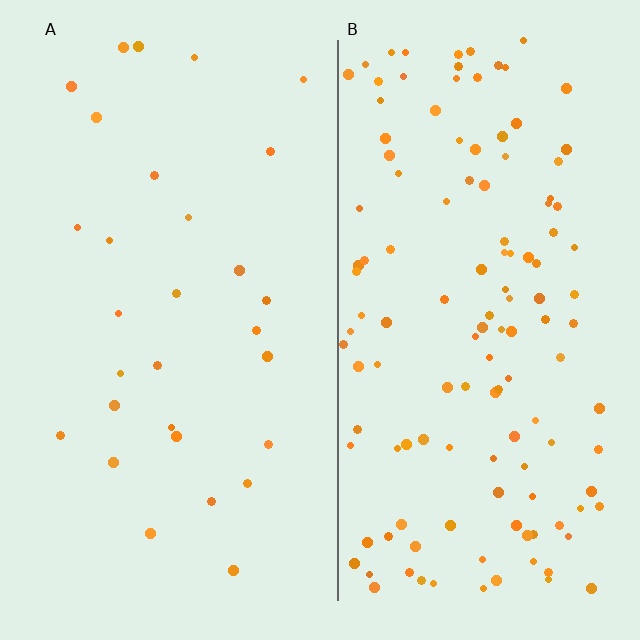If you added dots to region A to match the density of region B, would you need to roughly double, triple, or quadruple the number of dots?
Approximately quadruple.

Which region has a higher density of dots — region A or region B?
B (the right).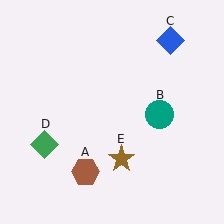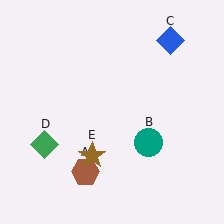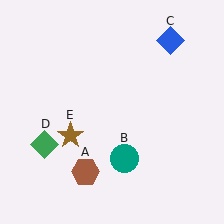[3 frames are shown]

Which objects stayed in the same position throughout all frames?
Brown hexagon (object A) and blue diamond (object C) and green diamond (object D) remained stationary.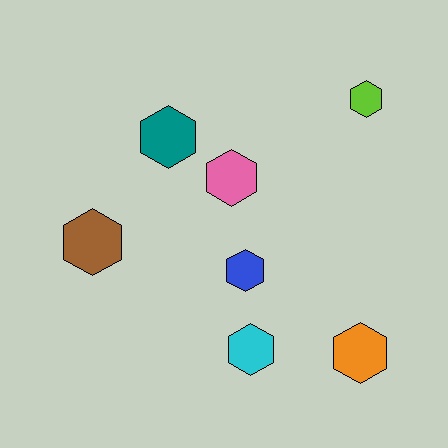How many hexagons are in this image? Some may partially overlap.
There are 7 hexagons.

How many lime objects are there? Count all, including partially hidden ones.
There is 1 lime object.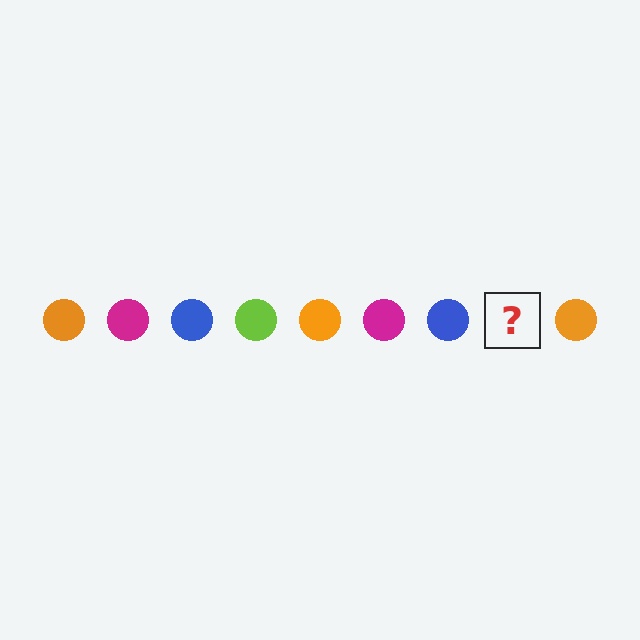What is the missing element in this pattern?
The missing element is a lime circle.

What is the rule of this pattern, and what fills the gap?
The rule is that the pattern cycles through orange, magenta, blue, lime circles. The gap should be filled with a lime circle.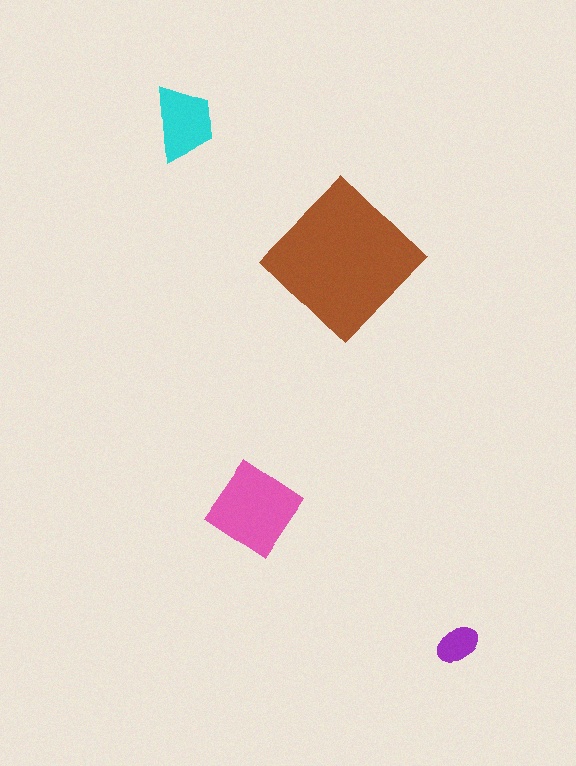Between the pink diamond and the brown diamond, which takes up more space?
The brown diamond.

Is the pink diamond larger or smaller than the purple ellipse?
Larger.